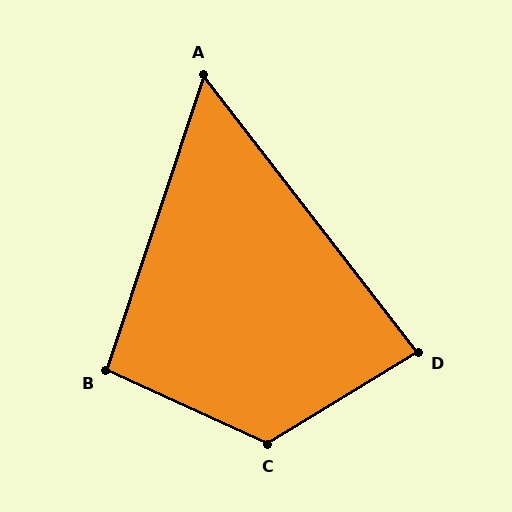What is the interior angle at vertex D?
Approximately 84 degrees (acute).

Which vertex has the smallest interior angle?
A, at approximately 56 degrees.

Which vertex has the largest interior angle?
C, at approximately 124 degrees.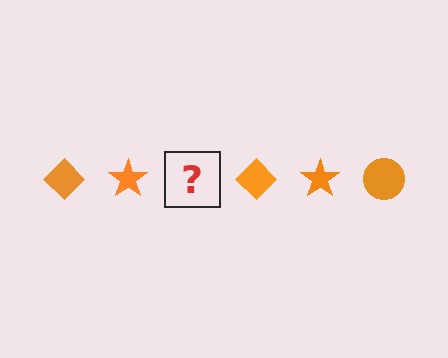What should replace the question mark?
The question mark should be replaced with an orange circle.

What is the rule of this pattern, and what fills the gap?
The rule is that the pattern cycles through diamond, star, circle shapes in orange. The gap should be filled with an orange circle.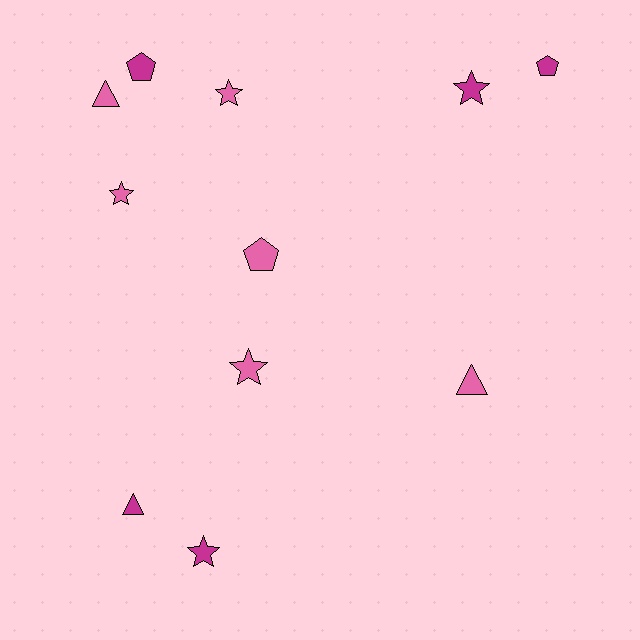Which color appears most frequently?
Pink, with 6 objects.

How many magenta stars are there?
There are 2 magenta stars.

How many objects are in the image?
There are 11 objects.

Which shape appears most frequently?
Star, with 5 objects.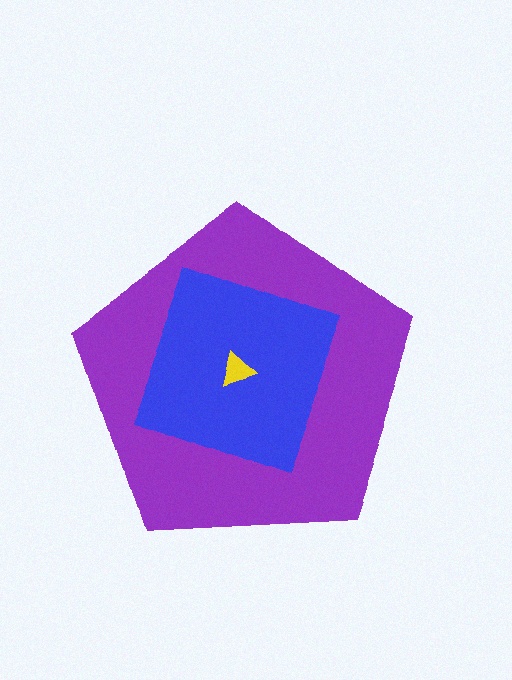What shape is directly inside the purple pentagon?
The blue square.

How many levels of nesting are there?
3.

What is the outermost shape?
The purple pentagon.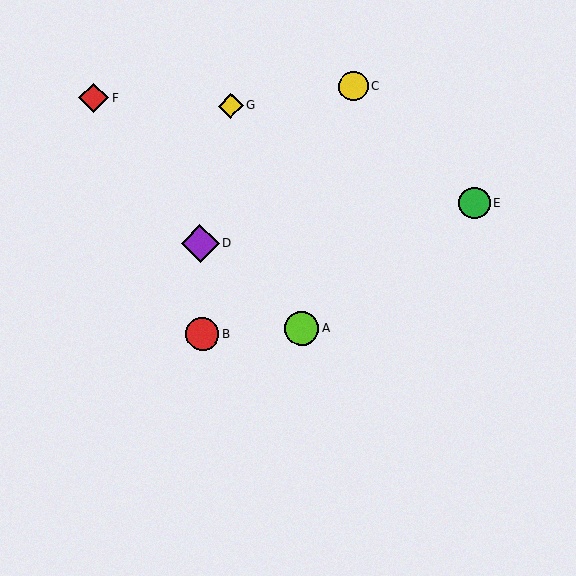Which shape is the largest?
The purple diamond (labeled D) is the largest.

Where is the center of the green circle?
The center of the green circle is at (475, 203).